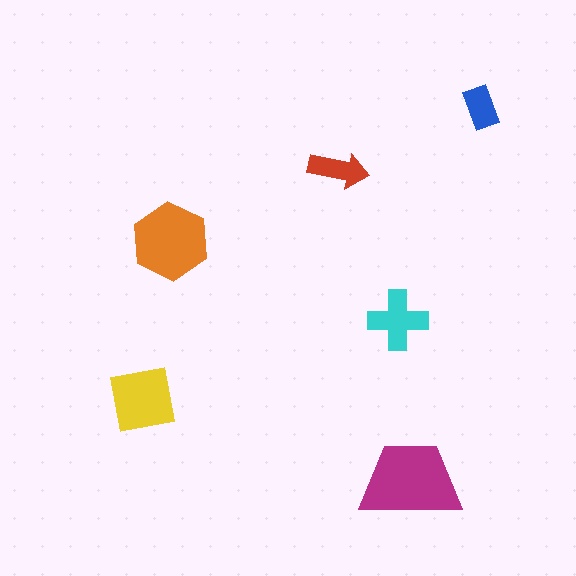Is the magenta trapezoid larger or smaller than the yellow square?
Larger.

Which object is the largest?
The magenta trapezoid.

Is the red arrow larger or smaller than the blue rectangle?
Larger.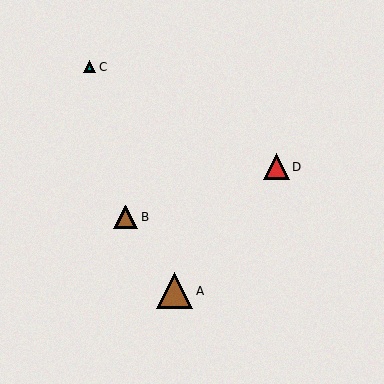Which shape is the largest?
The brown triangle (labeled A) is the largest.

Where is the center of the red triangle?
The center of the red triangle is at (276, 167).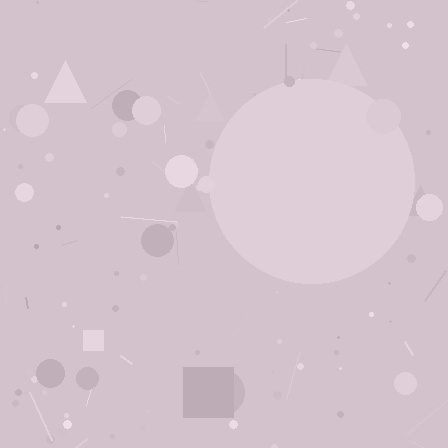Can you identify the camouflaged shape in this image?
The camouflaged shape is a circle.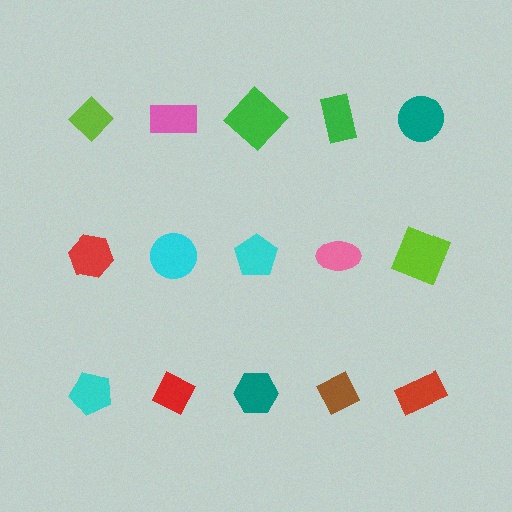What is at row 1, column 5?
A teal circle.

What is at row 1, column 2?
A pink rectangle.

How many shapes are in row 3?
5 shapes.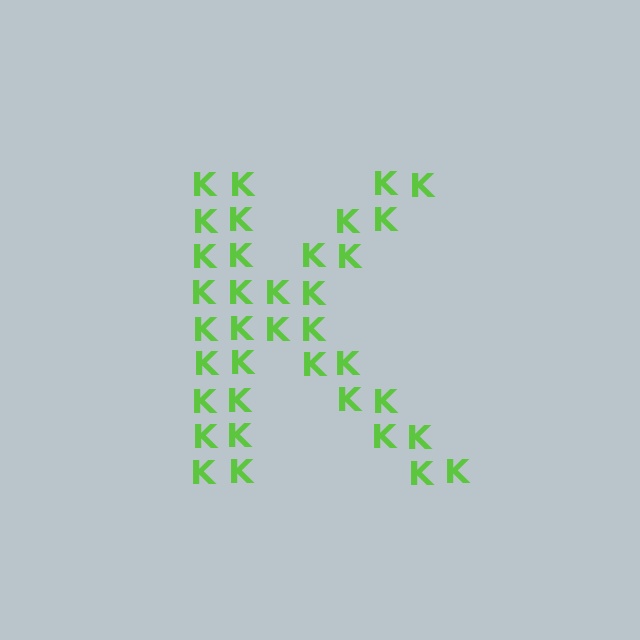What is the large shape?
The large shape is the letter K.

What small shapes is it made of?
It is made of small letter K's.